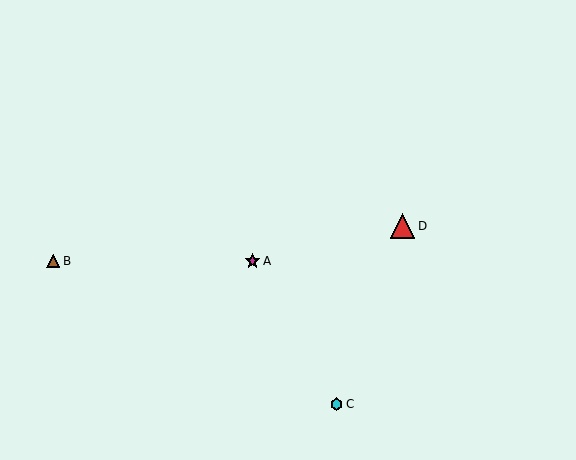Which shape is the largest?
The red triangle (labeled D) is the largest.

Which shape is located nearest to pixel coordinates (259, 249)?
The magenta star (labeled A) at (253, 261) is nearest to that location.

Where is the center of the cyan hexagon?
The center of the cyan hexagon is at (336, 404).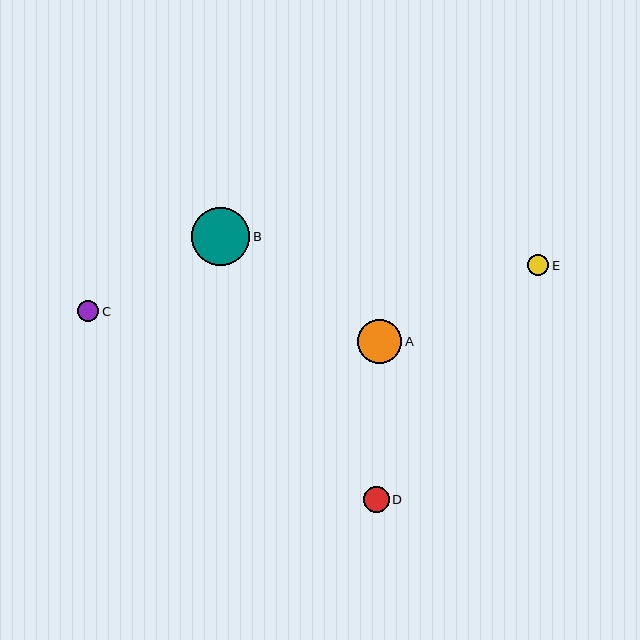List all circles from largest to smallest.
From largest to smallest: B, A, D, E, C.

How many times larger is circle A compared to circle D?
Circle A is approximately 1.7 times the size of circle D.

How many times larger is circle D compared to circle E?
Circle D is approximately 1.2 times the size of circle E.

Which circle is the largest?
Circle B is the largest with a size of approximately 58 pixels.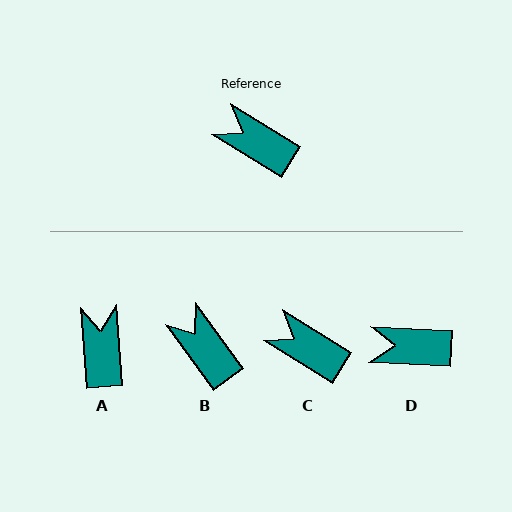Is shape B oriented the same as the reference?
No, it is off by about 22 degrees.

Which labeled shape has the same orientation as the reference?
C.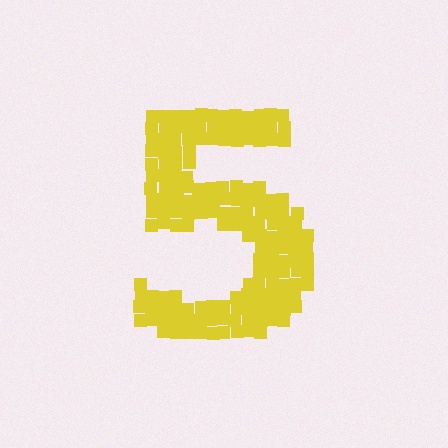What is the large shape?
The large shape is the digit 5.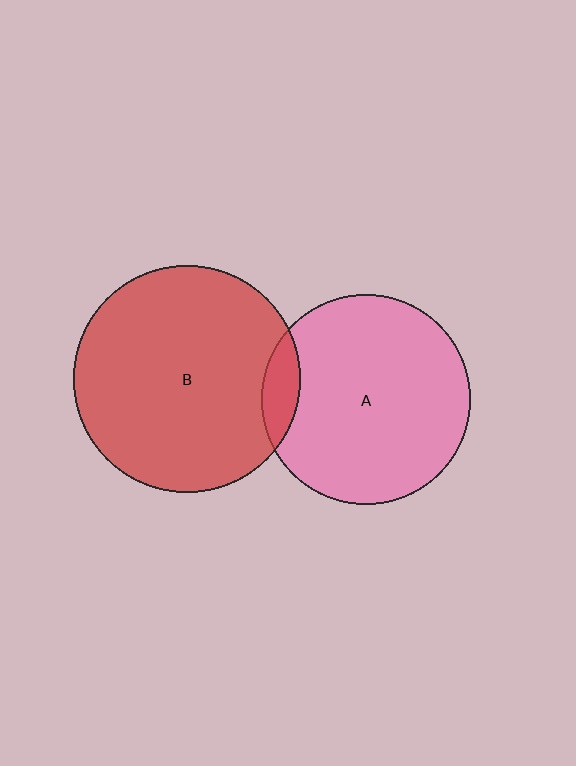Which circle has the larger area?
Circle B (red).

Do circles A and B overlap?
Yes.